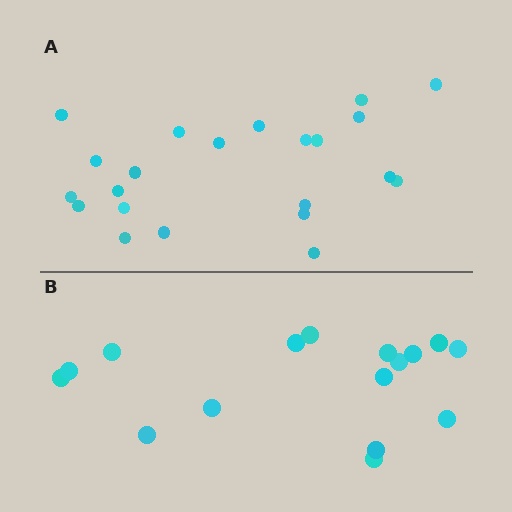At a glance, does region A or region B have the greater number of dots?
Region A (the top region) has more dots.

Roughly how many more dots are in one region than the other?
Region A has about 6 more dots than region B.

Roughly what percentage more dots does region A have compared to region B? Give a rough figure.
About 40% more.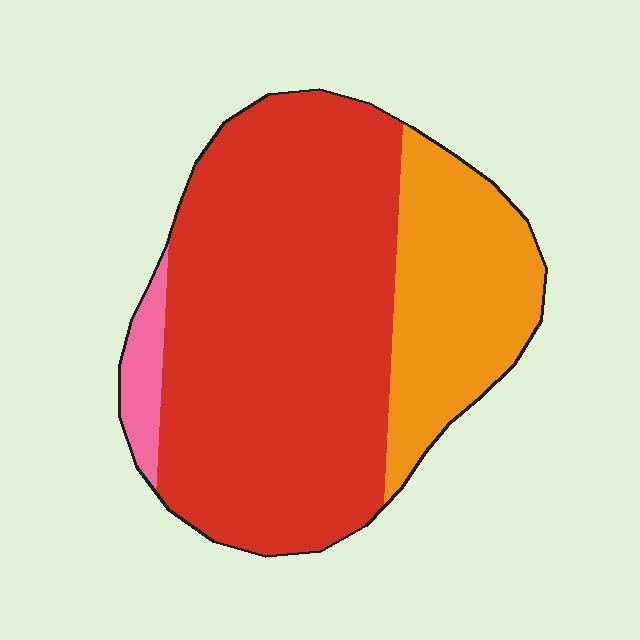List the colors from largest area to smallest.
From largest to smallest: red, orange, pink.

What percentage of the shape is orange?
Orange takes up between a quarter and a half of the shape.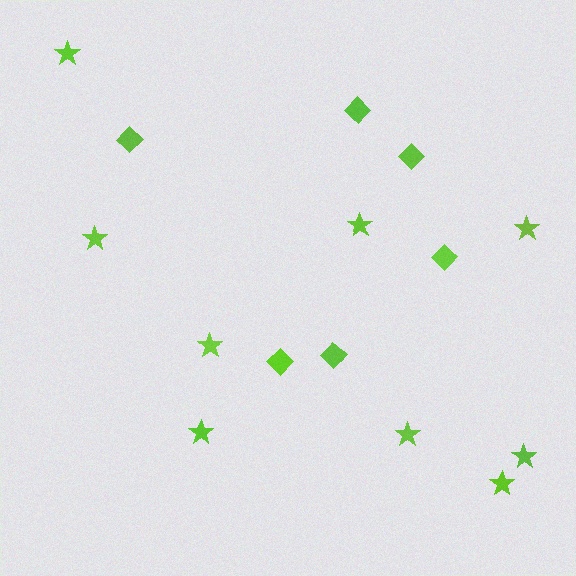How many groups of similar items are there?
There are 2 groups: one group of diamonds (6) and one group of stars (9).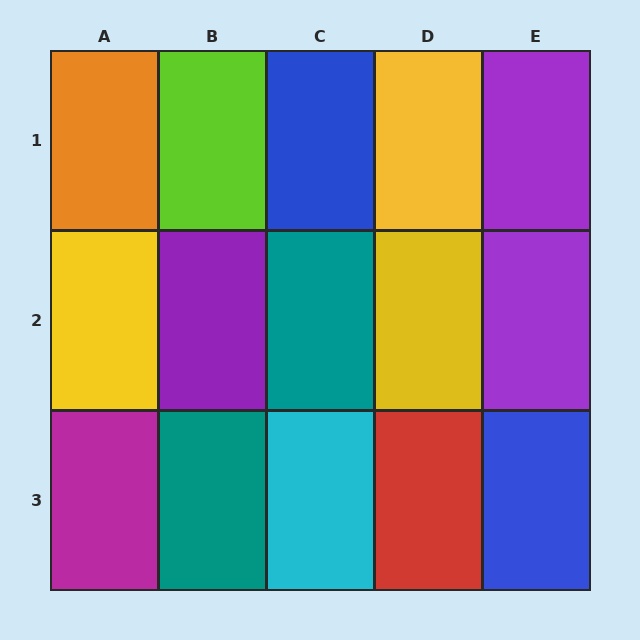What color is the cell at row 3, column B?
Teal.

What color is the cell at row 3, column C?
Cyan.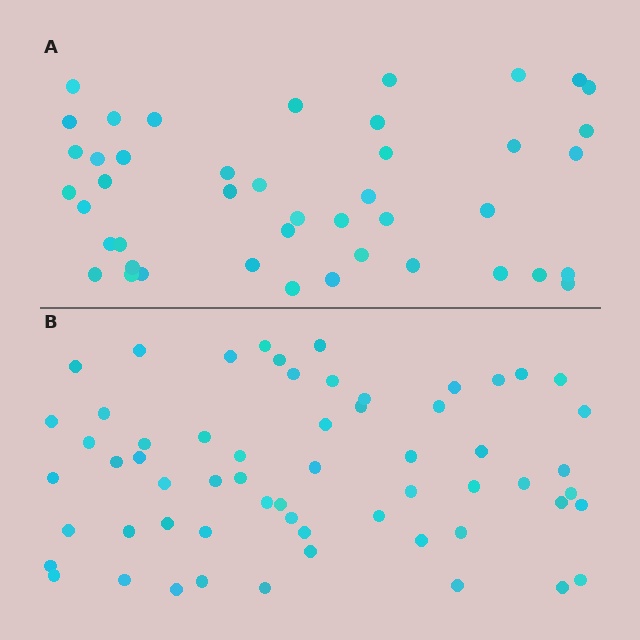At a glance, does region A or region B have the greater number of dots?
Region B (the bottom region) has more dots.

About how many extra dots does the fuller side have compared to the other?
Region B has approximately 15 more dots than region A.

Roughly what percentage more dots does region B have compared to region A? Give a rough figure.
About 35% more.